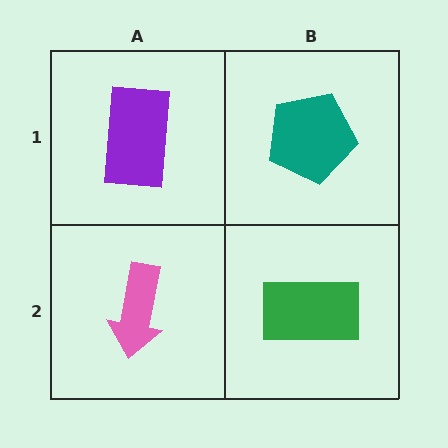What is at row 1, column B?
A teal pentagon.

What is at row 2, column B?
A green rectangle.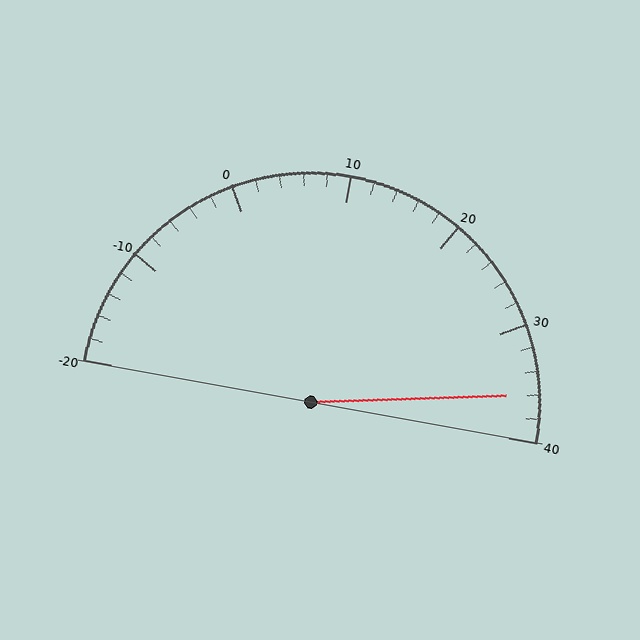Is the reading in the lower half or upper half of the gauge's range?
The reading is in the upper half of the range (-20 to 40).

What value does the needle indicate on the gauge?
The needle indicates approximately 36.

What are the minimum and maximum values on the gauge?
The gauge ranges from -20 to 40.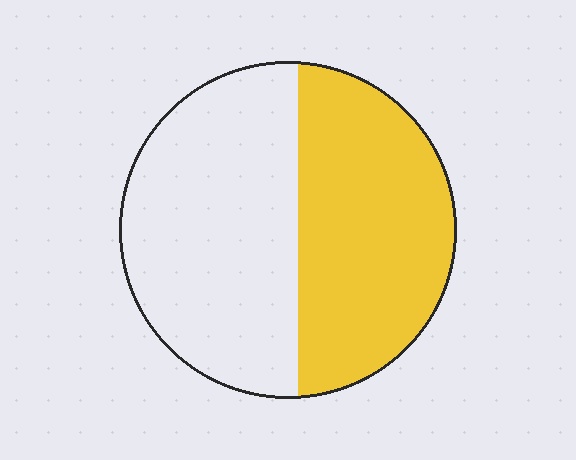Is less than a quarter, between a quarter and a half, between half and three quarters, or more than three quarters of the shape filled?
Between a quarter and a half.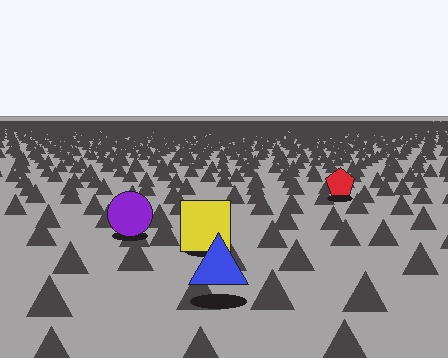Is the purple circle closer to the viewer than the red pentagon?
Yes. The purple circle is closer — you can tell from the texture gradient: the ground texture is coarser near it.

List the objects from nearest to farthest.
From nearest to farthest: the blue triangle, the yellow square, the purple circle, the red pentagon.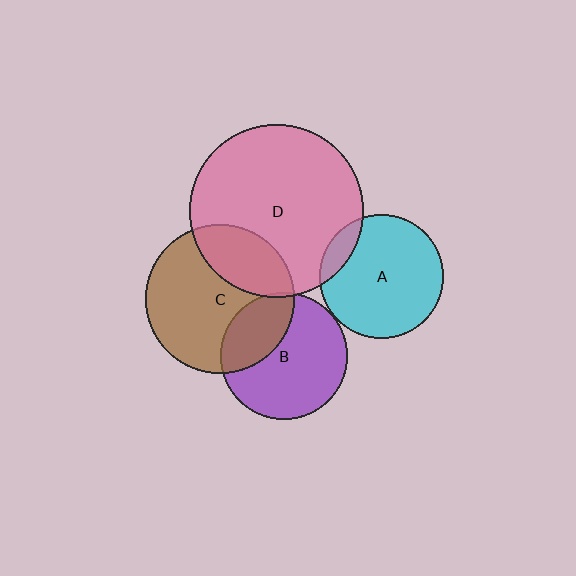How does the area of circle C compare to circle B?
Approximately 1.4 times.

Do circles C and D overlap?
Yes.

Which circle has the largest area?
Circle D (pink).